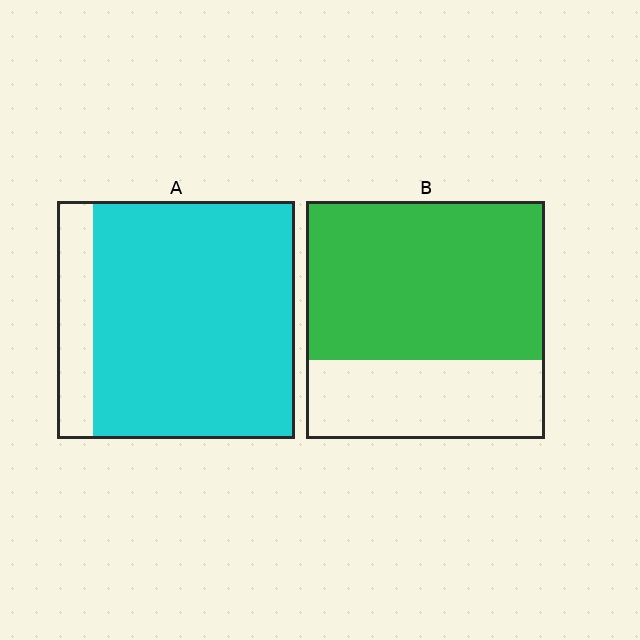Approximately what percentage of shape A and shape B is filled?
A is approximately 85% and B is approximately 65%.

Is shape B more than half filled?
Yes.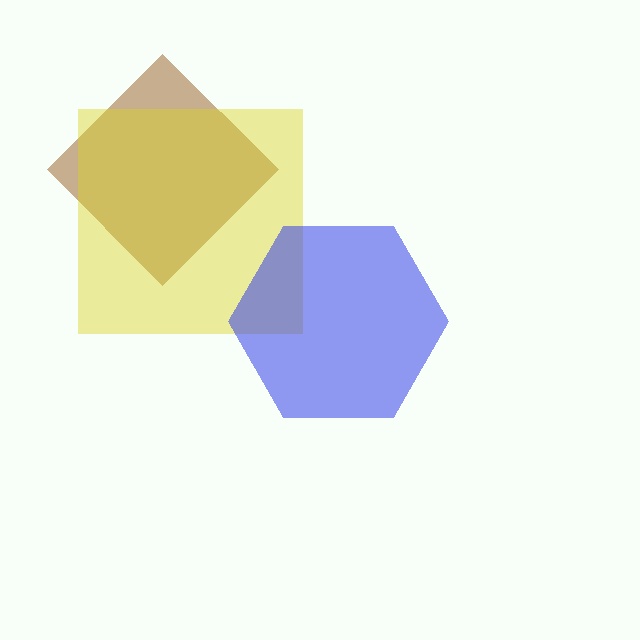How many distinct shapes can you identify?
There are 3 distinct shapes: a brown diamond, a yellow square, a blue hexagon.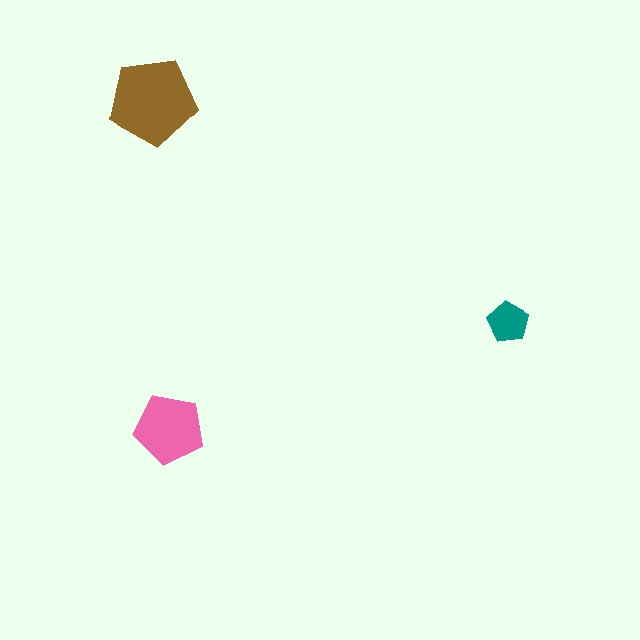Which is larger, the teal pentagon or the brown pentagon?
The brown one.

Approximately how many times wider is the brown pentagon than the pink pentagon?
About 1.5 times wider.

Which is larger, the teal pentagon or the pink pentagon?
The pink one.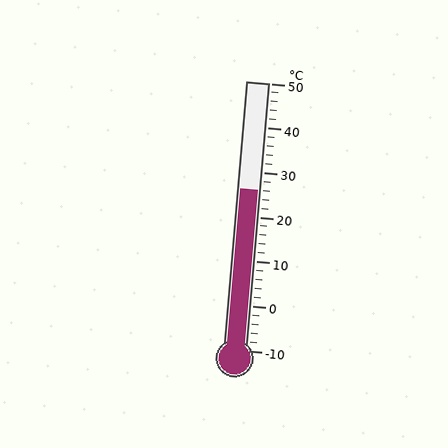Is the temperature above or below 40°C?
The temperature is below 40°C.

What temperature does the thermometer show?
The thermometer shows approximately 26°C.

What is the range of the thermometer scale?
The thermometer scale ranges from -10°C to 50°C.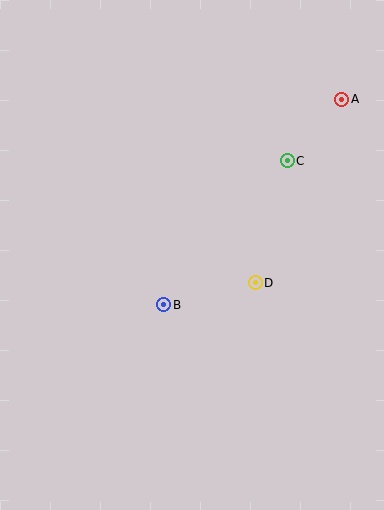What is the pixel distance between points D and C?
The distance between D and C is 126 pixels.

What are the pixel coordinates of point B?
Point B is at (164, 305).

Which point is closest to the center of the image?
Point B at (164, 305) is closest to the center.